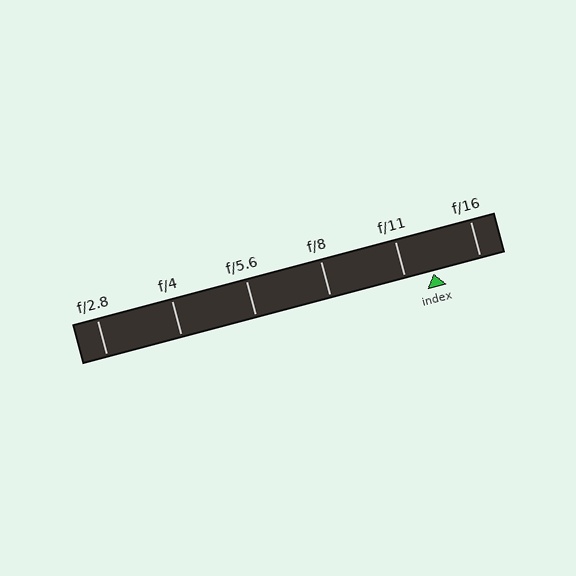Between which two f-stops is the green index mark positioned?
The index mark is between f/11 and f/16.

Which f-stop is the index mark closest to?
The index mark is closest to f/11.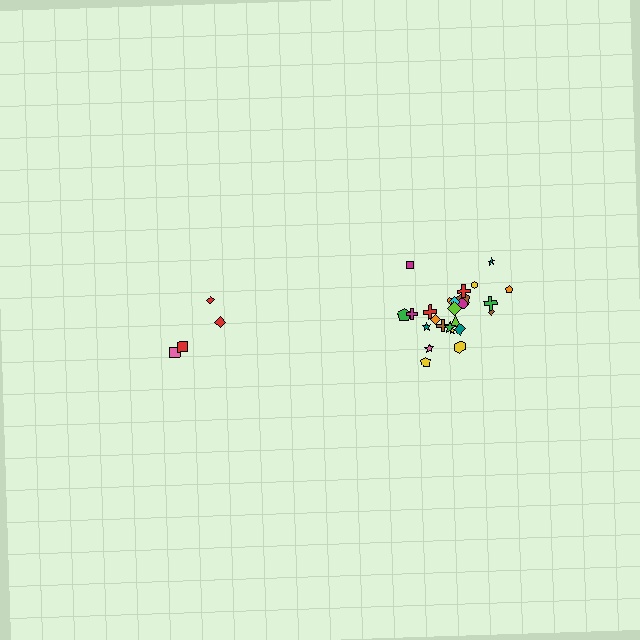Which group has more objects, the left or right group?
The right group.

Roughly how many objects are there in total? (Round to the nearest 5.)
Roughly 30 objects in total.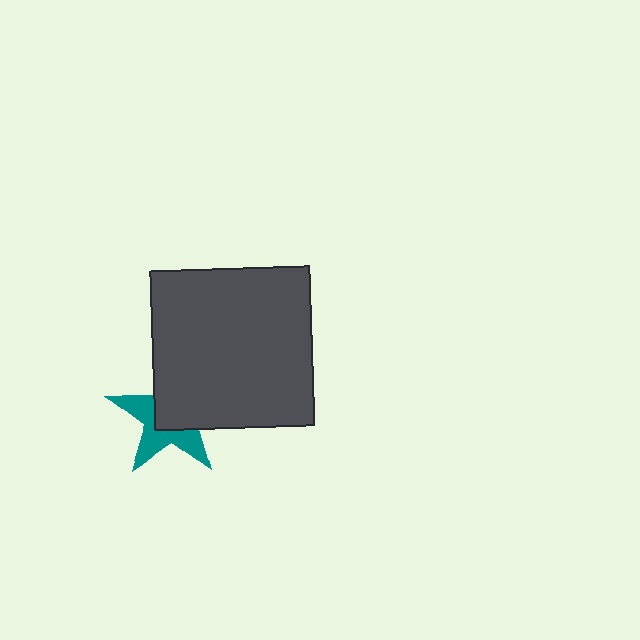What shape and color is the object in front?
The object in front is a dark gray square.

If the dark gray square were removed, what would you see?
You would see the complete teal star.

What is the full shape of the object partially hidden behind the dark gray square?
The partially hidden object is a teal star.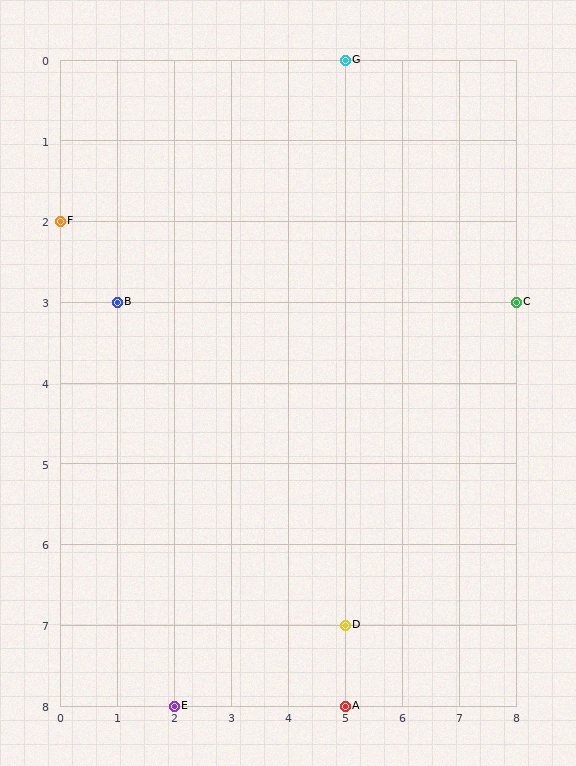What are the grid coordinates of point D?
Point D is at grid coordinates (5, 7).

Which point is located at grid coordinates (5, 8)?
Point A is at (5, 8).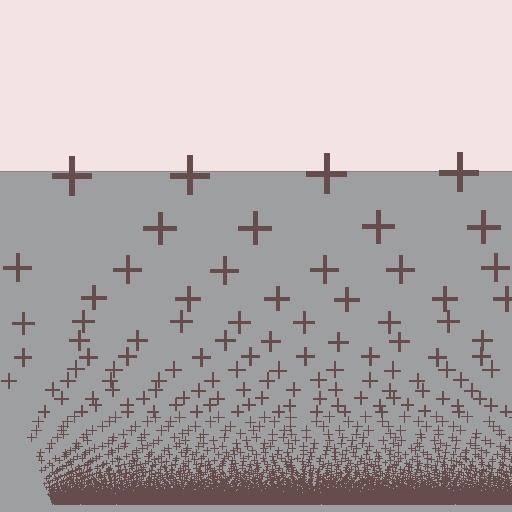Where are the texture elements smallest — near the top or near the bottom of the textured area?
Near the bottom.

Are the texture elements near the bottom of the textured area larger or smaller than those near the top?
Smaller. The gradient is inverted — elements near the bottom are smaller and denser.